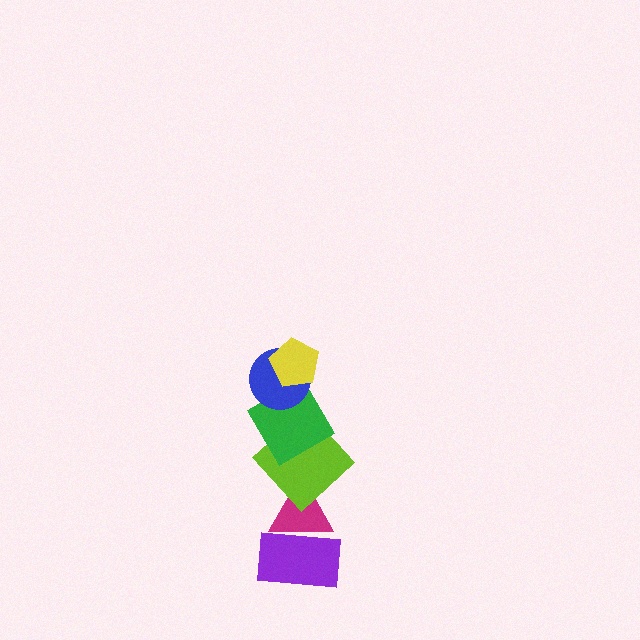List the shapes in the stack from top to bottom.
From top to bottom: the yellow pentagon, the blue circle, the green diamond, the lime diamond, the magenta triangle, the purple rectangle.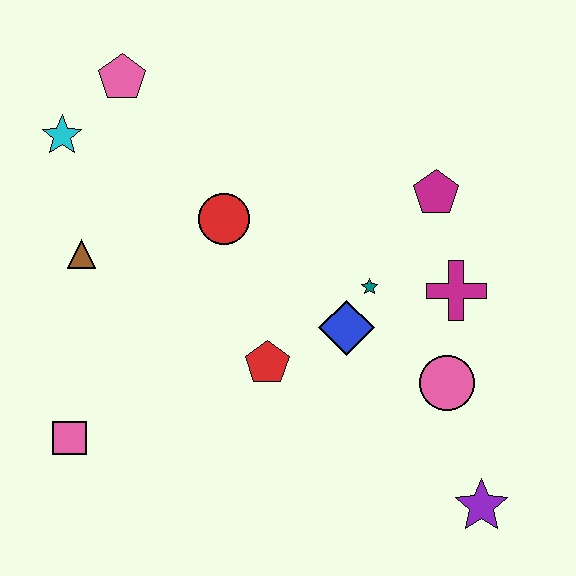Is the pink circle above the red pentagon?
No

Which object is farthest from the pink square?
The magenta pentagon is farthest from the pink square.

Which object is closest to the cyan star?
The pink pentagon is closest to the cyan star.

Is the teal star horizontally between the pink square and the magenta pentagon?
Yes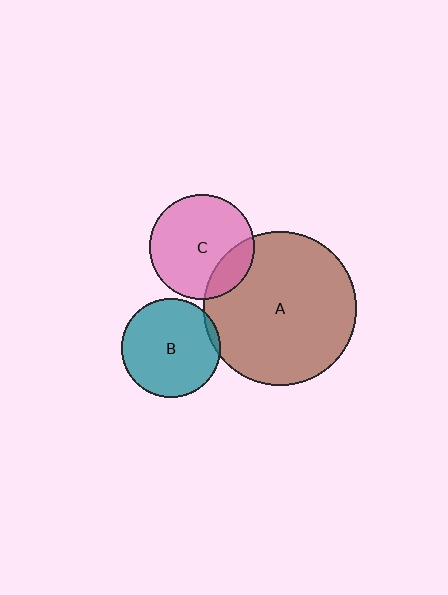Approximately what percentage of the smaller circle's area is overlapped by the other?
Approximately 5%.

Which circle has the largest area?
Circle A (brown).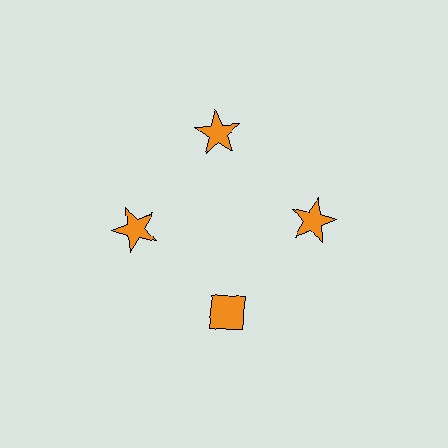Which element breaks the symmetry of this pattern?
The orange diamond at roughly the 6 o'clock position breaks the symmetry. All other shapes are orange stars.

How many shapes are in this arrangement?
There are 4 shapes arranged in a ring pattern.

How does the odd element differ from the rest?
It has a different shape: diamond instead of star.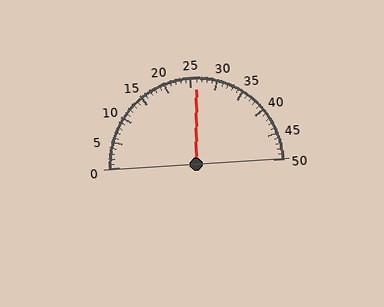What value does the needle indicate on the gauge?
The needle indicates approximately 26.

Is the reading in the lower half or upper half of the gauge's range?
The reading is in the upper half of the range (0 to 50).